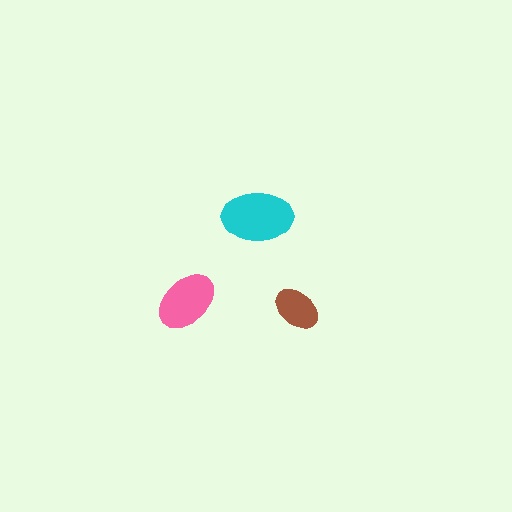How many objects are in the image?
There are 3 objects in the image.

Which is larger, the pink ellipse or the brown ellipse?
The pink one.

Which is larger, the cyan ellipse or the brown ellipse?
The cyan one.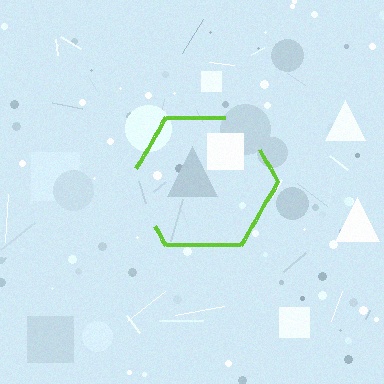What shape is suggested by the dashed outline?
The dashed outline suggests a hexagon.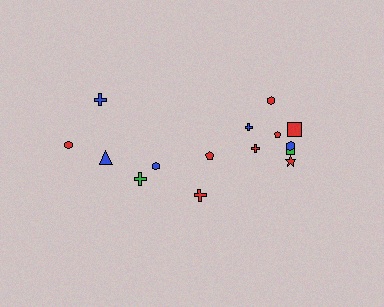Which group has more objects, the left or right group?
The right group.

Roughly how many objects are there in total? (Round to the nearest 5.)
Roughly 15 objects in total.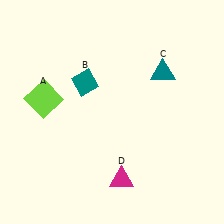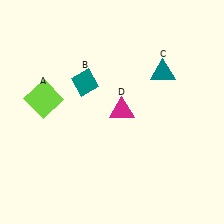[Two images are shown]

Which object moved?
The magenta triangle (D) moved up.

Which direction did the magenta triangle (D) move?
The magenta triangle (D) moved up.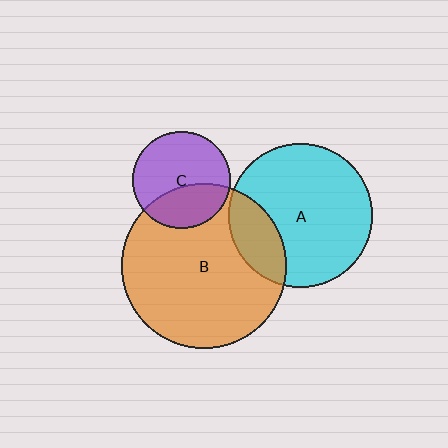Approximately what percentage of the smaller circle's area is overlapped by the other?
Approximately 35%.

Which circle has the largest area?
Circle B (orange).